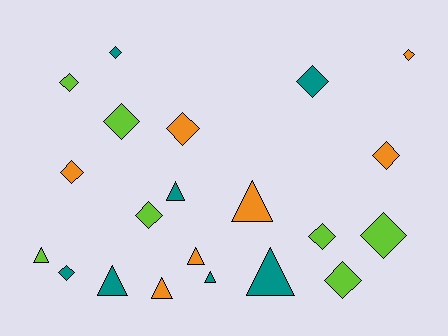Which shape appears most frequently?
Diamond, with 13 objects.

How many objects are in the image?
There are 21 objects.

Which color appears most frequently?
Teal, with 7 objects.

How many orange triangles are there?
There are 3 orange triangles.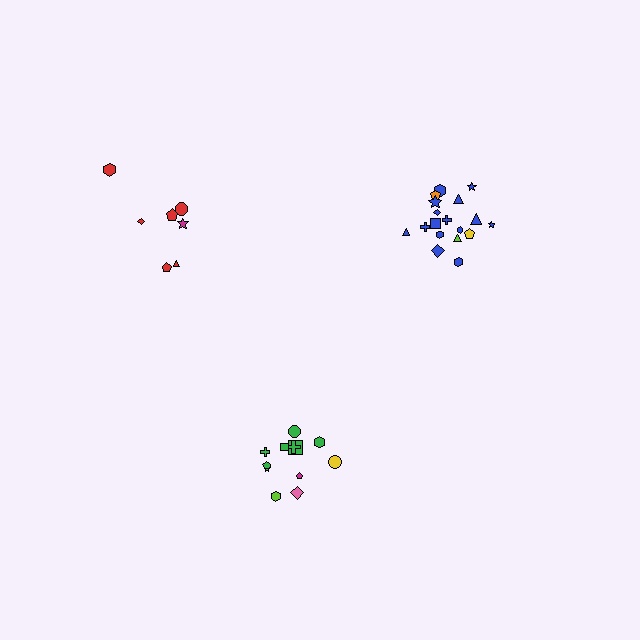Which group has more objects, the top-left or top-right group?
The top-right group.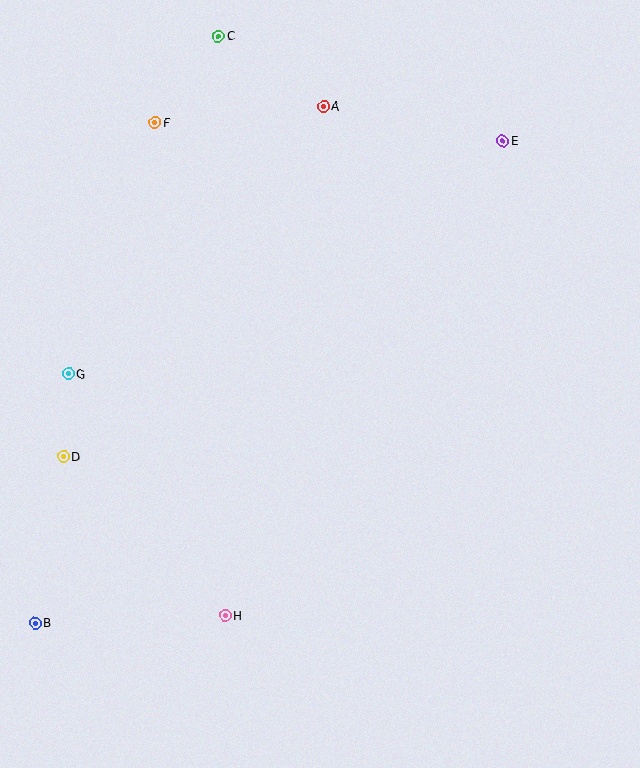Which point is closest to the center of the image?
Point H at (225, 616) is closest to the center.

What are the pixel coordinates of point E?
Point E is at (503, 141).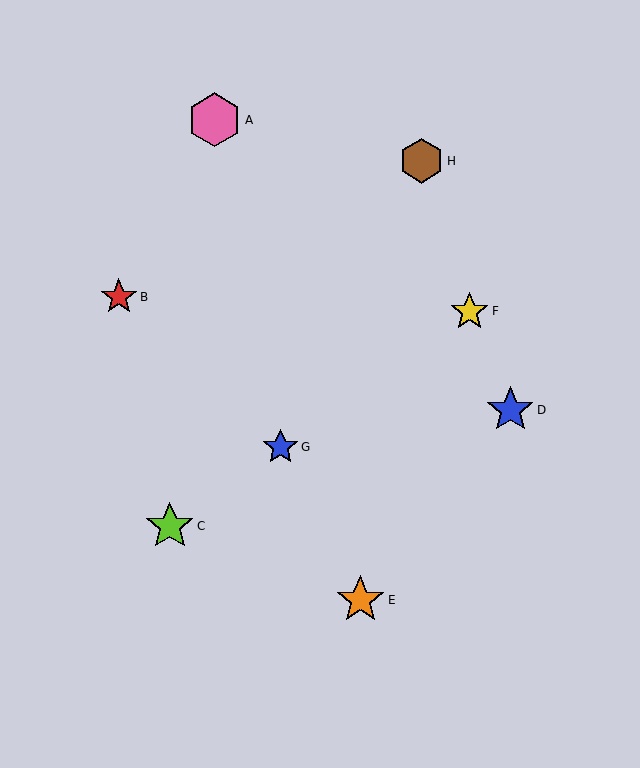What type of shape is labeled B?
Shape B is a red star.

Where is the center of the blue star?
The center of the blue star is at (510, 410).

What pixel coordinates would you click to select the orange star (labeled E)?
Click at (360, 600) to select the orange star E.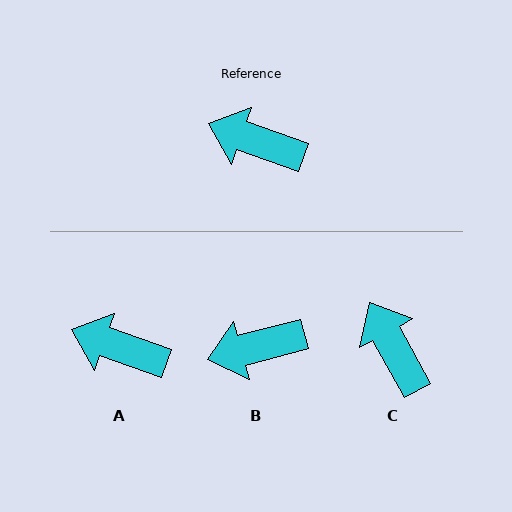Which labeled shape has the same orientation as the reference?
A.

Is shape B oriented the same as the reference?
No, it is off by about 34 degrees.